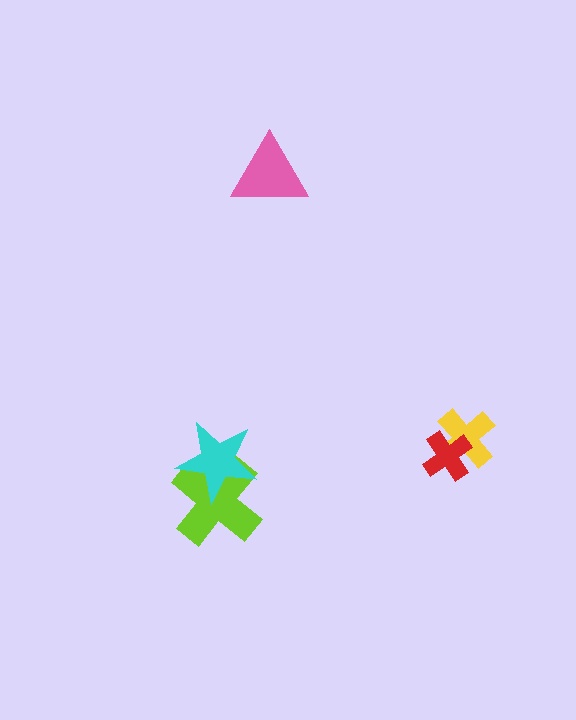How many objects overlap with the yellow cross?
1 object overlaps with the yellow cross.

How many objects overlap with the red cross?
1 object overlaps with the red cross.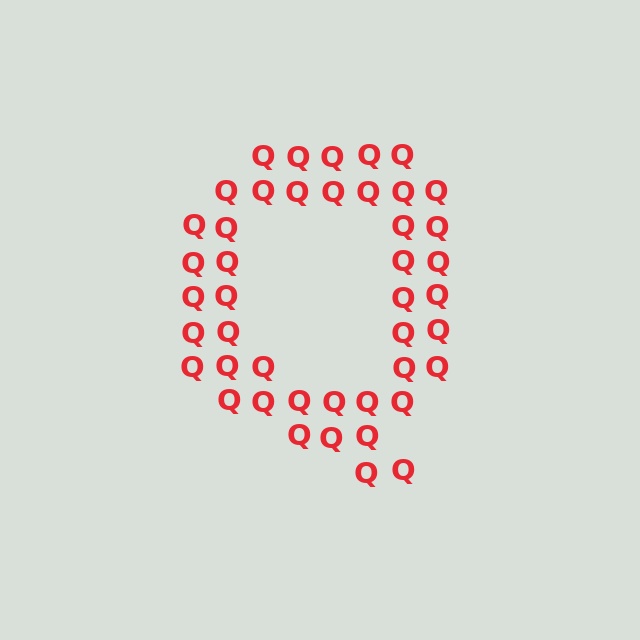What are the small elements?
The small elements are letter Q's.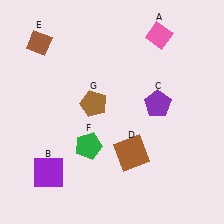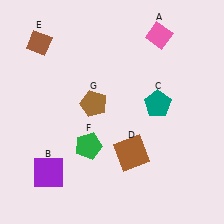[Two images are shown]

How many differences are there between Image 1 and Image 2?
There is 1 difference between the two images.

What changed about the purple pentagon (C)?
In Image 1, C is purple. In Image 2, it changed to teal.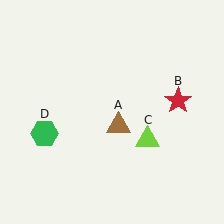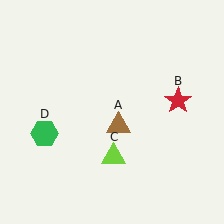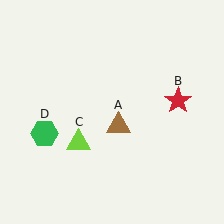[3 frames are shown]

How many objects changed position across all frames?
1 object changed position: lime triangle (object C).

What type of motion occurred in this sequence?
The lime triangle (object C) rotated clockwise around the center of the scene.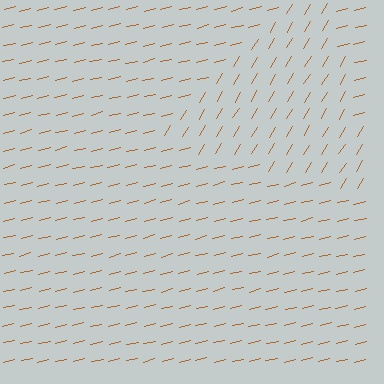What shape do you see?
I see a triangle.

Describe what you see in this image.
The image is filled with small brown line segments. A triangle region in the image has lines oriented differently from the surrounding lines, creating a visible texture boundary.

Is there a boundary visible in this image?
Yes, there is a texture boundary formed by a change in line orientation.